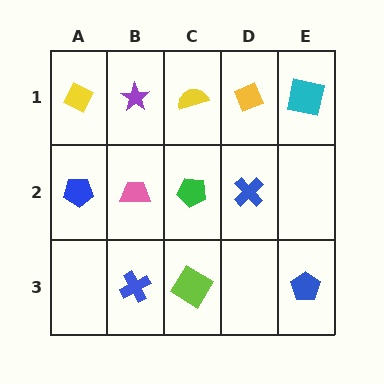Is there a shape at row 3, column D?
No, that cell is empty.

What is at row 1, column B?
A purple star.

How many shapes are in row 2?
4 shapes.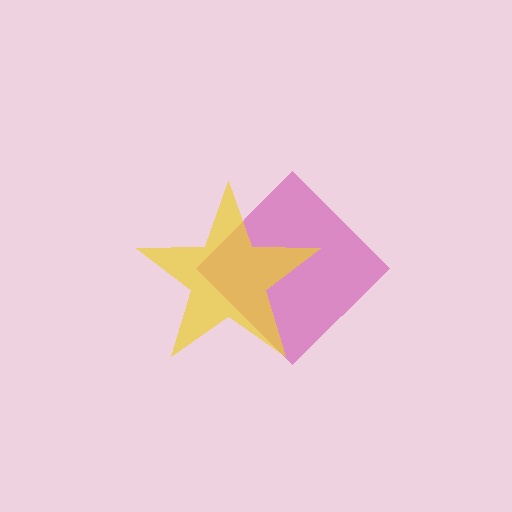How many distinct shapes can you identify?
There are 2 distinct shapes: a magenta diamond, a yellow star.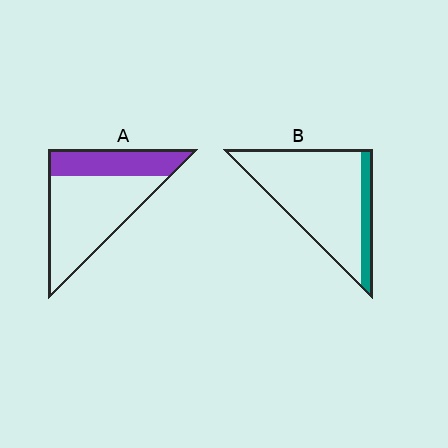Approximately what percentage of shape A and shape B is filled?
A is approximately 35% and B is approximately 15%.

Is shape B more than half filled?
No.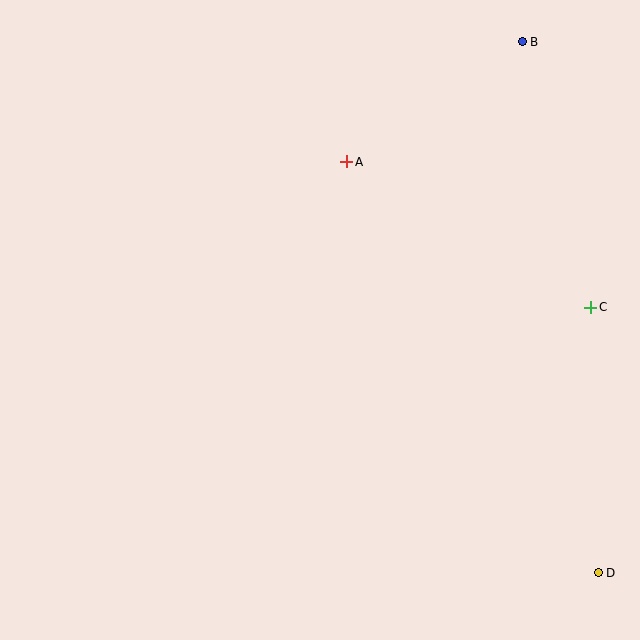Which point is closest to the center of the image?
Point A at (347, 162) is closest to the center.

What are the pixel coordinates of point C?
Point C is at (591, 307).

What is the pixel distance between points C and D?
The distance between C and D is 266 pixels.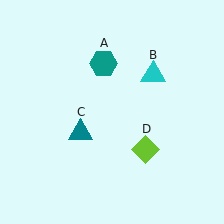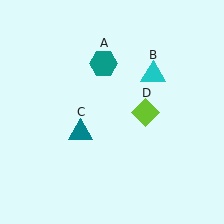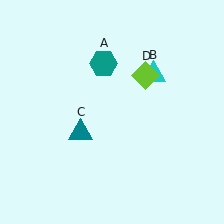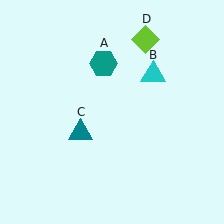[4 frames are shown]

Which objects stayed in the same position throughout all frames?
Teal hexagon (object A) and cyan triangle (object B) and teal triangle (object C) remained stationary.